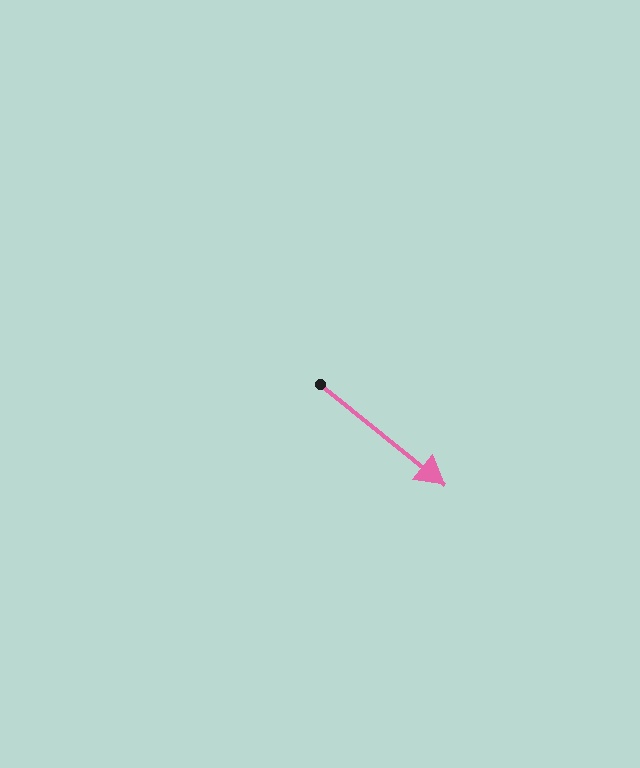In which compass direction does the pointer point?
Southeast.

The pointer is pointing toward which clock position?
Roughly 4 o'clock.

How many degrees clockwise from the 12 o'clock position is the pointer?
Approximately 129 degrees.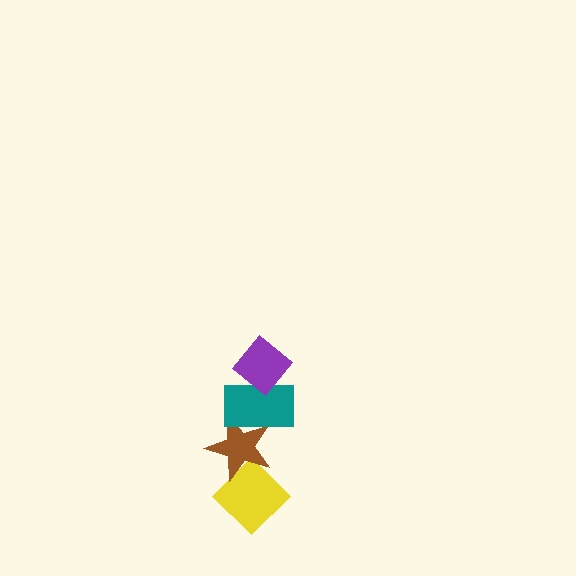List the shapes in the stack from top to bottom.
From top to bottom: the purple diamond, the teal rectangle, the brown star, the yellow diamond.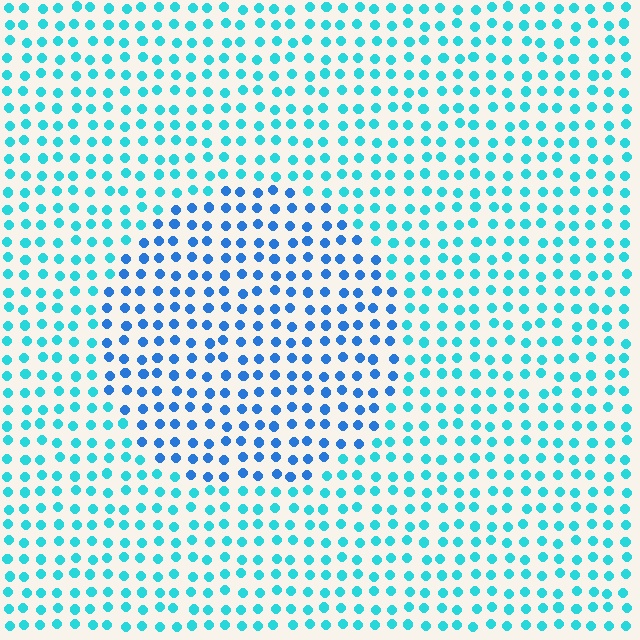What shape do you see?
I see a circle.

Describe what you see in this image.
The image is filled with small cyan elements in a uniform arrangement. A circle-shaped region is visible where the elements are tinted to a slightly different hue, forming a subtle color boundary.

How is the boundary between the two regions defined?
The boundary is defined purely by a slight shift in hue (about 32 degrees). Spacing, size, and orientation are identical on both sides.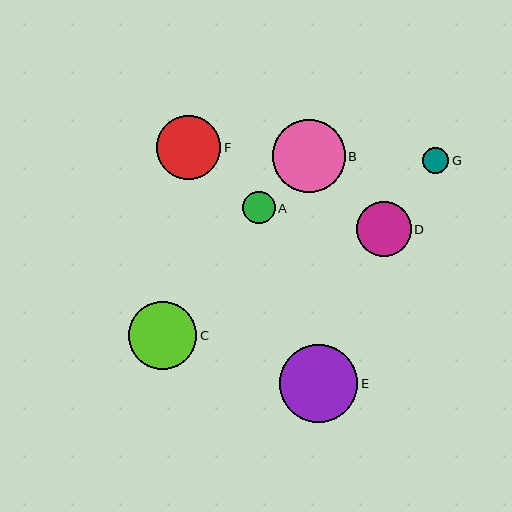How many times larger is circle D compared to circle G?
Circle D is approximately 2.1 times the size of circle G.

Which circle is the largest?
Circle E is the largest with a size of approximately 78 pixels.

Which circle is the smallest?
Circle G is the smallest with a size of approximately 26 pixels.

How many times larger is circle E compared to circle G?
Circle E is approximately 3.0 times the size of circle G.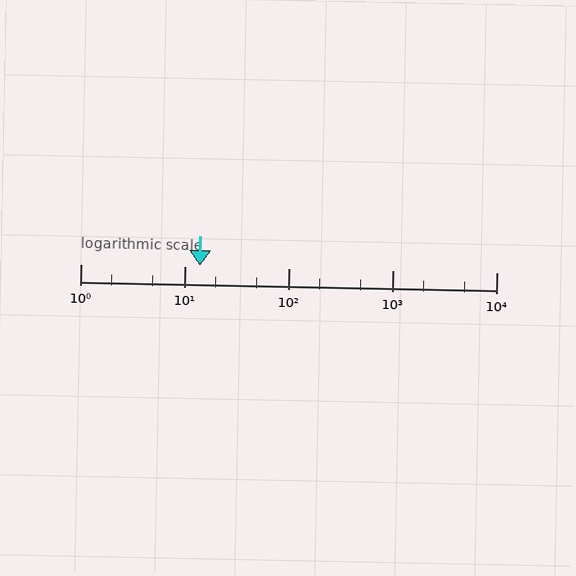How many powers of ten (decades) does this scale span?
The scale spans 4 decades, from 1 to 10000.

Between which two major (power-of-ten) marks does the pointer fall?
The pointer is between 10 and 100.